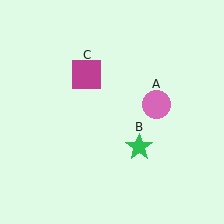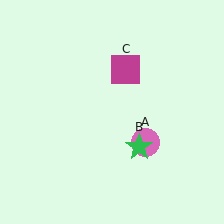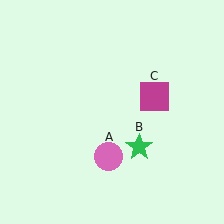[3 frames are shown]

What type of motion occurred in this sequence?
The pink circle (object A), magenta square (object C) rotated clockwise around the center of the scene.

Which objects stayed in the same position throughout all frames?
Green star (object B) remained stationary.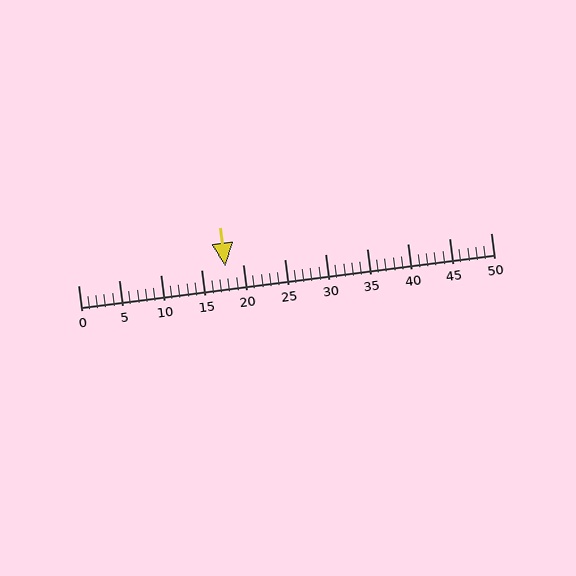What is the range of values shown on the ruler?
The ruler shows values from 0 to 50.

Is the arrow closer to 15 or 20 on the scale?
The arrow is closer to 20.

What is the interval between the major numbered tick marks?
The major tick marks are spaced 5 units apart.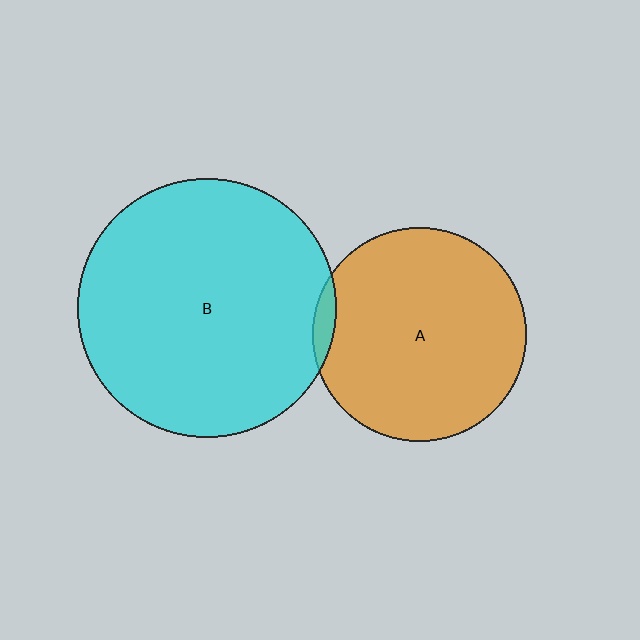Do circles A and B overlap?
Yes.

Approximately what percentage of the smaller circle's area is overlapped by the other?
Approximately 5%.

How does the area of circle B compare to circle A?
Approximately 1.5 times.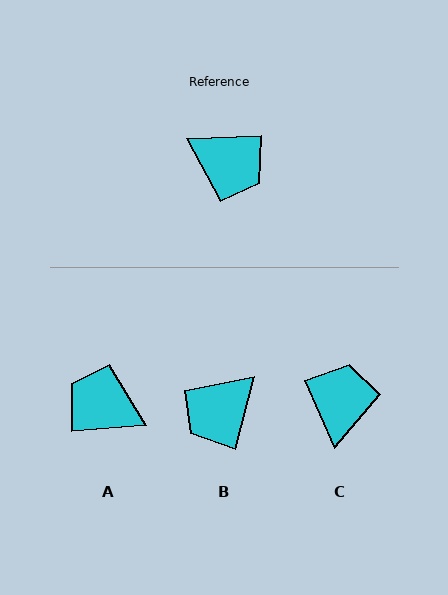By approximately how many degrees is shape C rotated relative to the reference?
Approximately 111 degrees counter-clockwise.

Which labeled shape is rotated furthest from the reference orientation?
A, about 177 degrees away.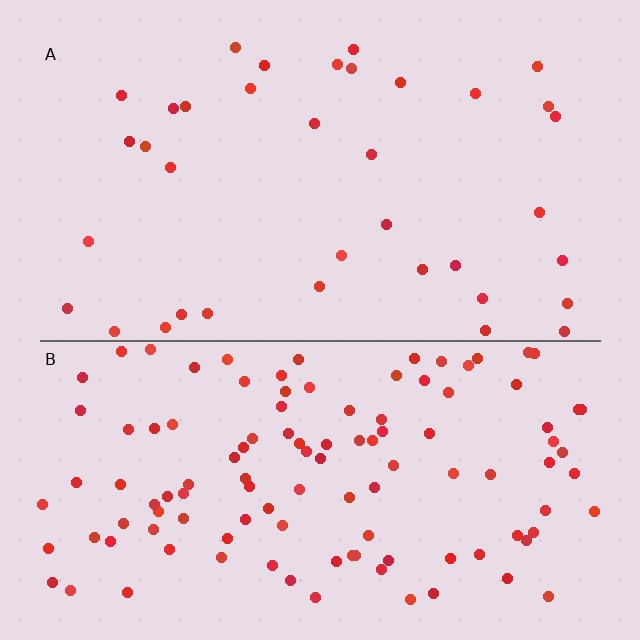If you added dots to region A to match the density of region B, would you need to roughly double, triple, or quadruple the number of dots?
Approximately triple.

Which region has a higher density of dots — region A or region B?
B (the bottom).